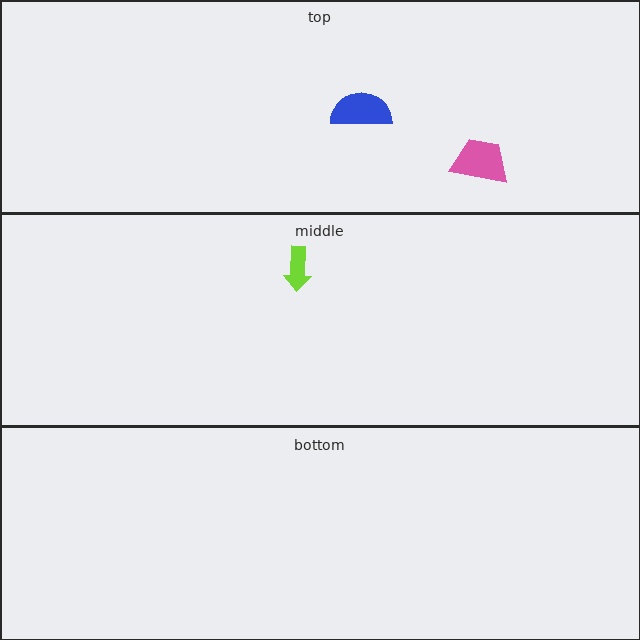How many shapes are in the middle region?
1.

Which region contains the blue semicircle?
The top region.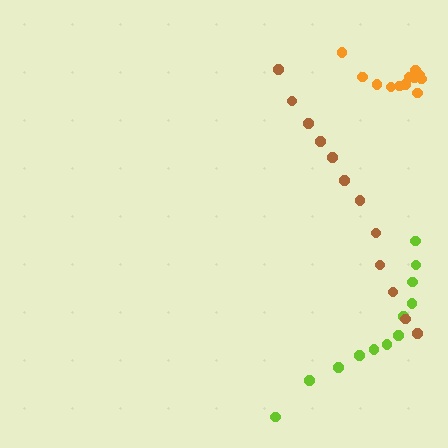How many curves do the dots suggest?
There are 3 distinct paths.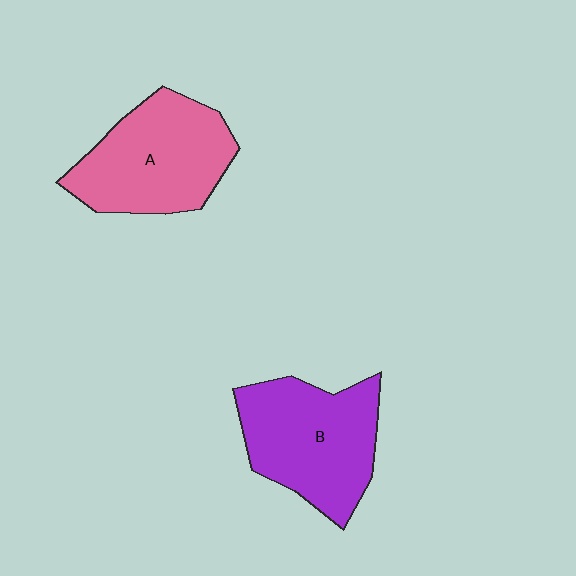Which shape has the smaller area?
Shape A (pink).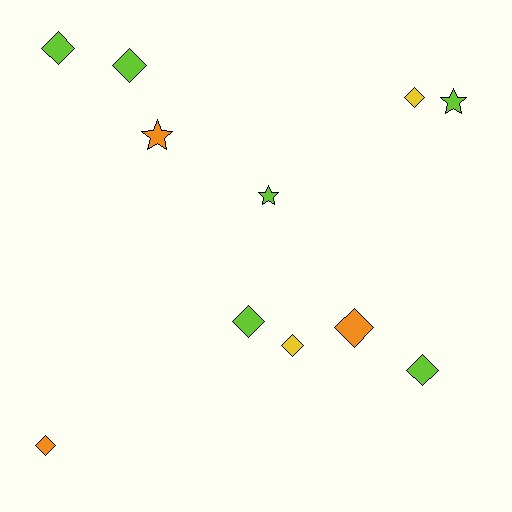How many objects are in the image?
There are 11 objects.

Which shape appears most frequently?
Diamond, with 8 objects.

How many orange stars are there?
There is 1 orange star.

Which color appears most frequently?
Lime, with 6 objects.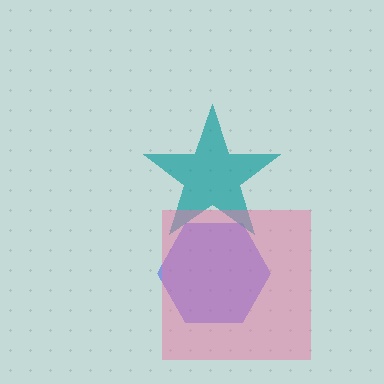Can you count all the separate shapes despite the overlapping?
Yes, there are 3 separate shapes.